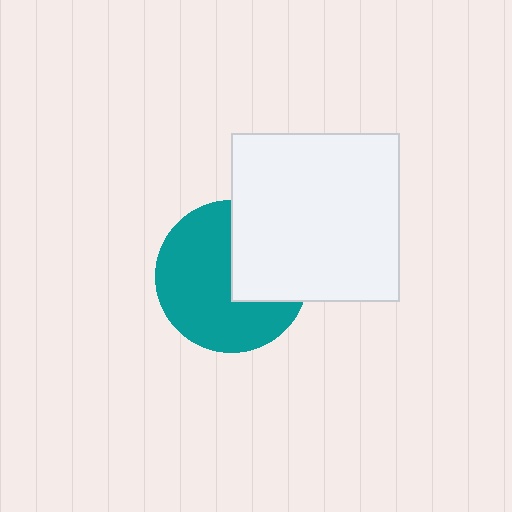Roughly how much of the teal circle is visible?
About half of it is visible (roughly 65%).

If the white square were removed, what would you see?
You would see the complete teal circle.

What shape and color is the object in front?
The object in front is a white square.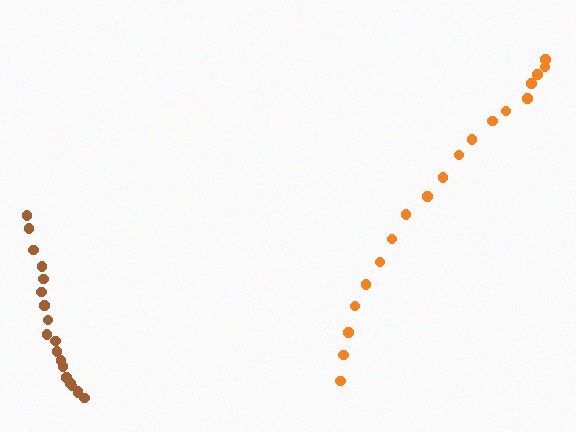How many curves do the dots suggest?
There are 2 distinct paths.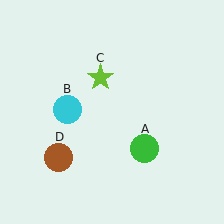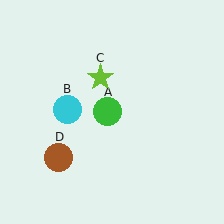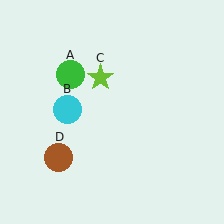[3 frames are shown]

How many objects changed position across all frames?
1 object changed position: green circle (object A).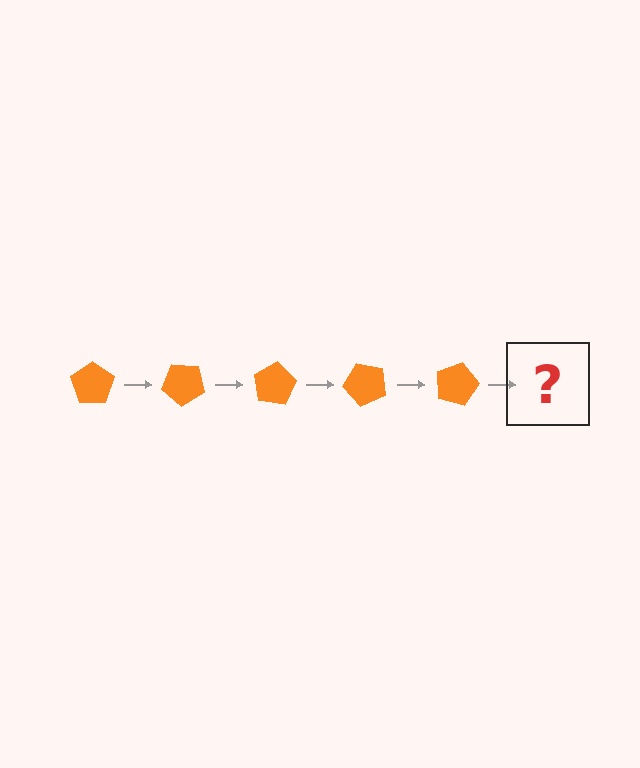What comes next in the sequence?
The next element should be an orange pentagon rotated 200 degrees.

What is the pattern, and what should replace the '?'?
The pattern is that the pentagon rotates 40 degrees each step. The '?' should be an orange pentagon rotated 200 degrees.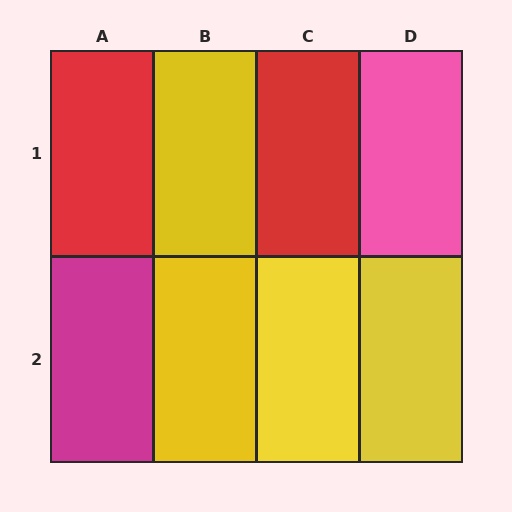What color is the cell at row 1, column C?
Red.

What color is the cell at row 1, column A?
Red.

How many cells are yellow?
4 cells are yellow.